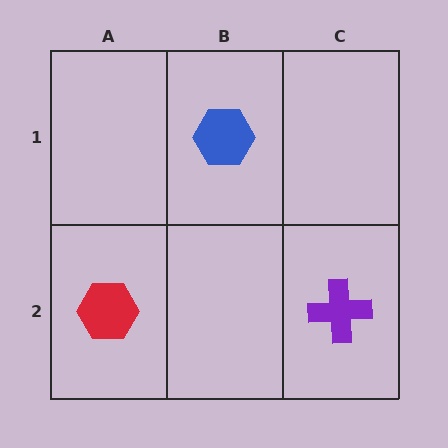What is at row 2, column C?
A purple cross.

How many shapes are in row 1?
1 shape.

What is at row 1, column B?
A blue hexagon.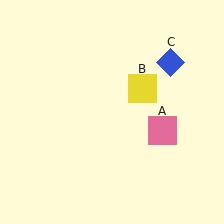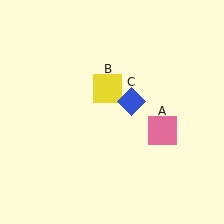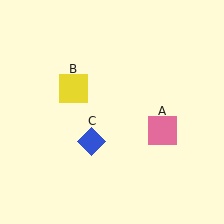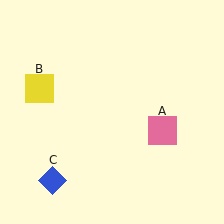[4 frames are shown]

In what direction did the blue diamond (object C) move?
The blue diamond (object C) moved down and to the left.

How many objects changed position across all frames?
2 objects changed position: yellow square (object B), blue diamond (object C).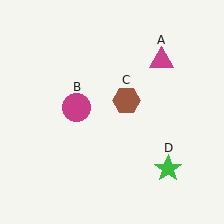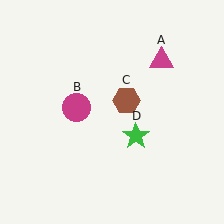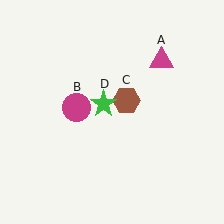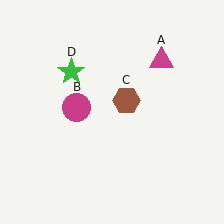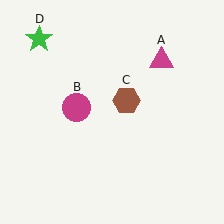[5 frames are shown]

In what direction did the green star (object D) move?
The green star (object D) moved up and to the left.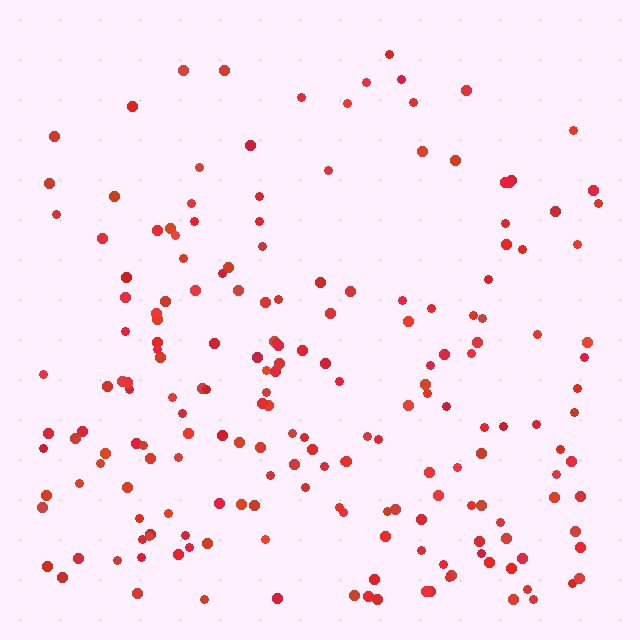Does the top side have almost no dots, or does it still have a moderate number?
Still a moderate number, just noticeably fewer than the bottom.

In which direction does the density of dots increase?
From top to bottom, with the bottom side densest.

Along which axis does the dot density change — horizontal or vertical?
Vertical.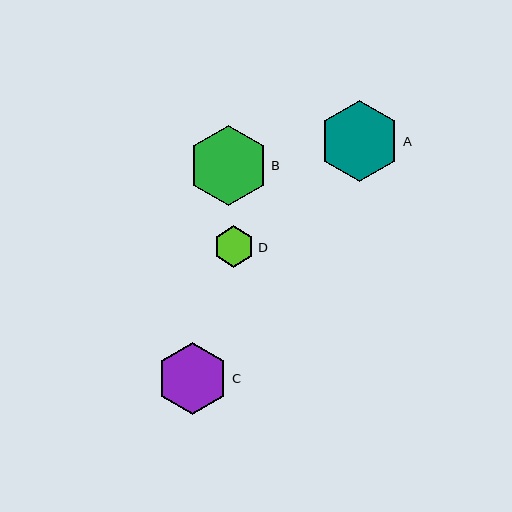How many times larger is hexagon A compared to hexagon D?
Hexagon A is approximately 2.0 times the size of hexagon D.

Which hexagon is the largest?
Hexagon A is the largest with a size of approximately 81 pixels.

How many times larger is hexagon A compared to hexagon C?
Hexagon A is approximately 1.1 times the size of hexagon C.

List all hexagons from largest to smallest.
From largest to smallest: A, B, C, D.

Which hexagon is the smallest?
Hexagon D is the smallest with a size of approximately 41 pixels.